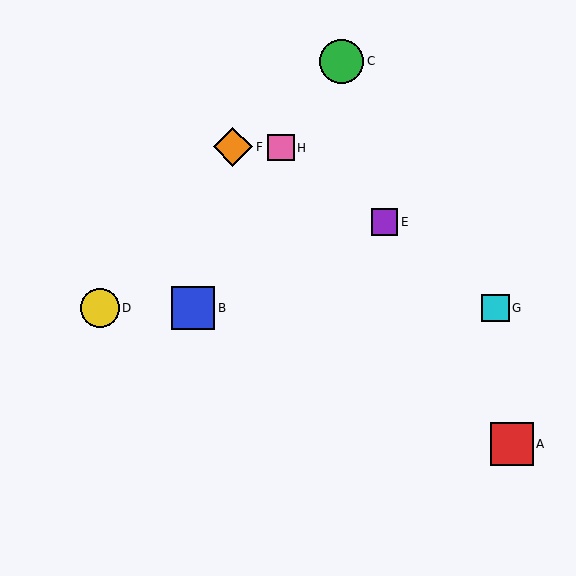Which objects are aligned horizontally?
Objects B, D, G are aligned horizontally.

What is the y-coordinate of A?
Object A is at y≈444.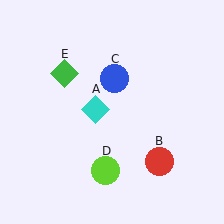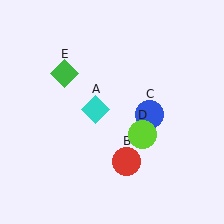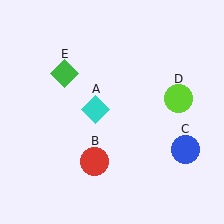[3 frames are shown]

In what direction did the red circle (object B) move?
The red circle (object B) moved left.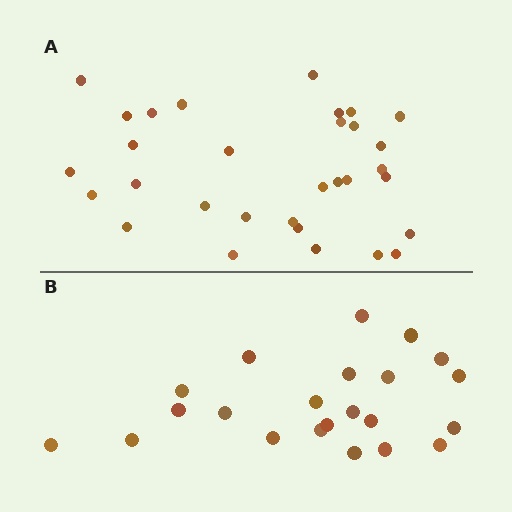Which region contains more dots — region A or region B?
Region A (the top region) has more dots.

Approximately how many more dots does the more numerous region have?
Region A has roughly 8 or so more dots than region B.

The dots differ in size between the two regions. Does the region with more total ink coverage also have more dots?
No. Region B has more total ink coverage because its dots are larger, but region A actually contains more individual dots. Total area can be misleading — the number of items is what matters here.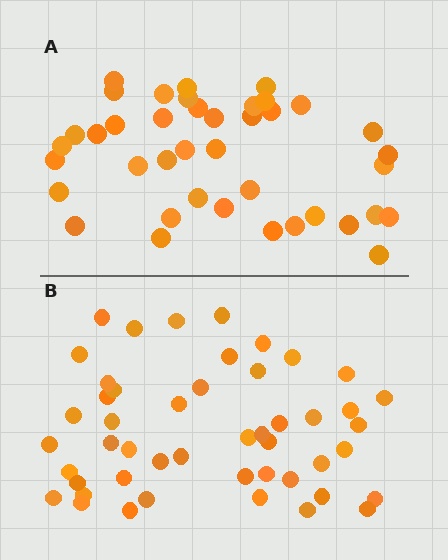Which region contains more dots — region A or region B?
Region B (the bottom region) has more dots.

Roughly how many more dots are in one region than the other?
Region B has roughly 8 or so more dots than region A.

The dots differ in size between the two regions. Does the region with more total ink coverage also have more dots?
No. Region A has more total ink coverage because its dots are larger, but region B actually contains more individual dots. Total area can be misleading — the number of items is what matters here.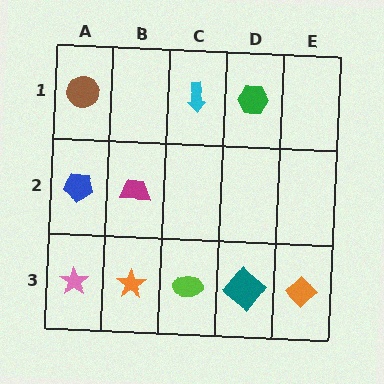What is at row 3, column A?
A pink star.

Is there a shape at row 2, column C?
No, that cell is empty.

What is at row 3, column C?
A lime ellipse.